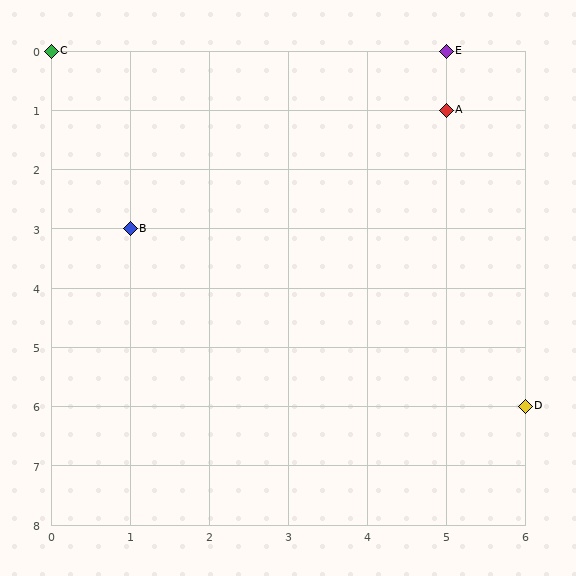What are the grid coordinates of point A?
Point A is at grid coordinates (5, 1).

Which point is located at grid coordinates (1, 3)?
Point B is at (1, 3).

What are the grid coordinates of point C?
Point C is at grid coordinates (0, 0).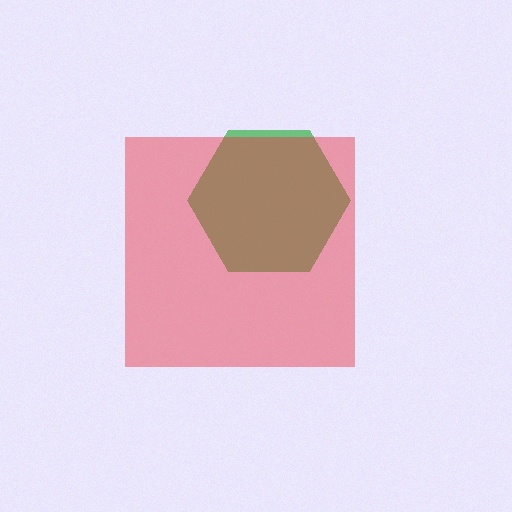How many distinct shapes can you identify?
There are 2 distinct shapes: a green hexagon, a red square.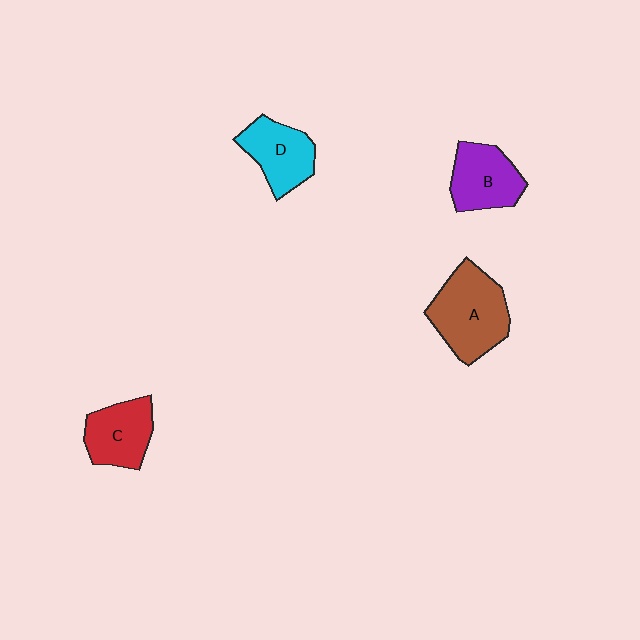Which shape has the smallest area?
Shape C (red).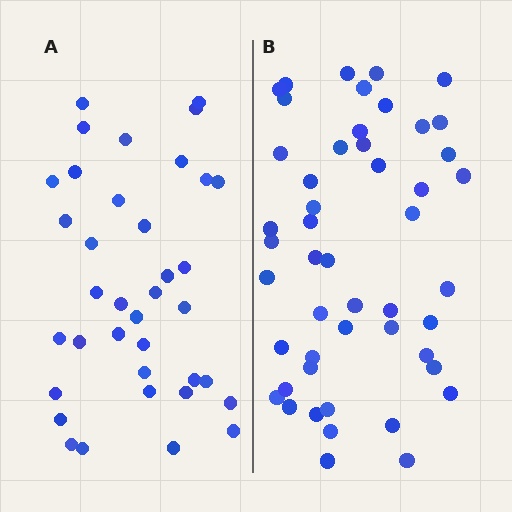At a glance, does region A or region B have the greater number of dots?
Region B (the right region) has more dots.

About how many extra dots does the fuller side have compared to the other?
Region B has roughly 12 or so more dots than region A.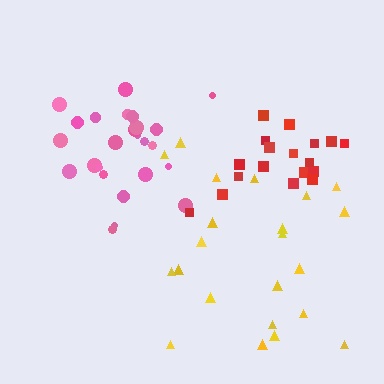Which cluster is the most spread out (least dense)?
Yellow.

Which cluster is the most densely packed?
Pink.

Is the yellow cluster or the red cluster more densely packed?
Red.